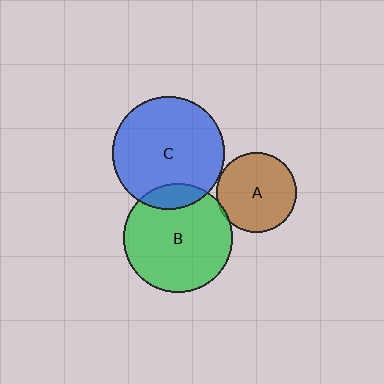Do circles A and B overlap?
Yes.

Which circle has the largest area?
Circle C (blue).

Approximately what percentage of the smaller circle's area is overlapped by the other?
Approximately 5%.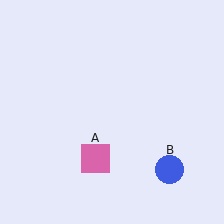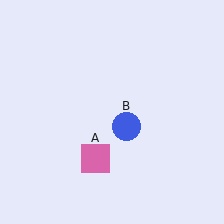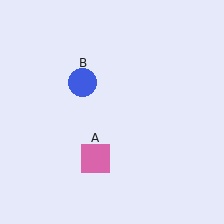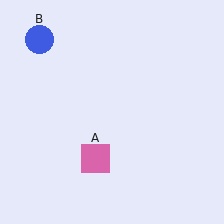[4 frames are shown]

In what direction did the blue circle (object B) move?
The blue circle (object B) moved up and to the left.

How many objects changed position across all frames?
1 object changed position: blue circle (object B).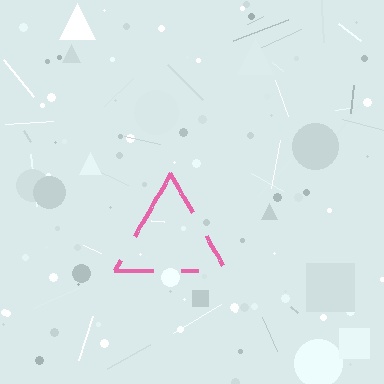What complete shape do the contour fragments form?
The contour fragments form a triangle.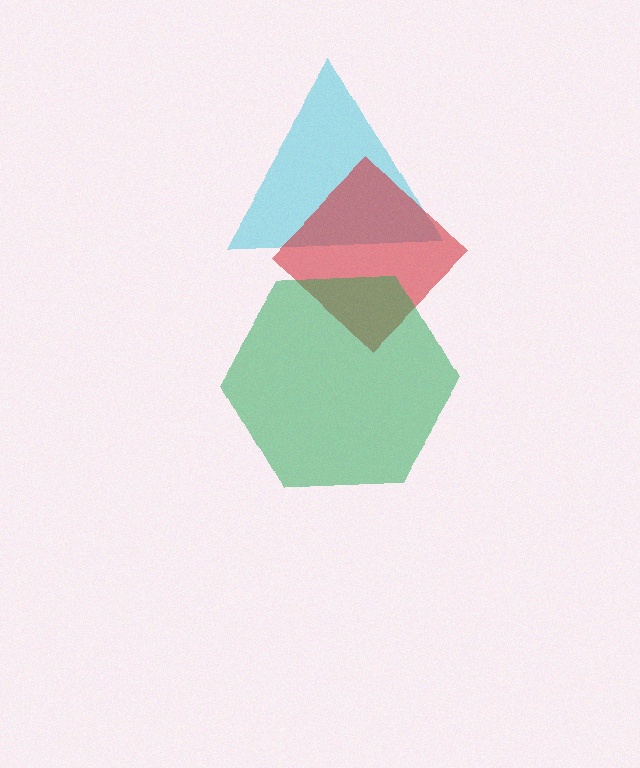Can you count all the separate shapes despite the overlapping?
Yes, there are 3 separate shapes.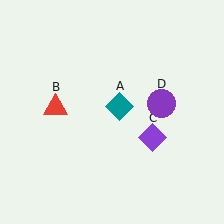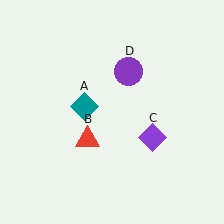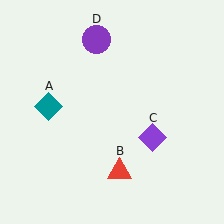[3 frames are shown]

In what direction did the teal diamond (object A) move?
The teal diamond (object A) moved left.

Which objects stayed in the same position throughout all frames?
Purple diamond (object C) remained stationary.